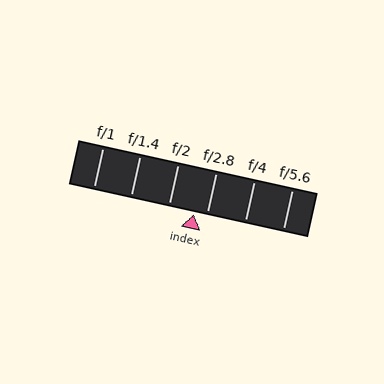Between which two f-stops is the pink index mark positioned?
The index mark is between f/2 and f/2.8.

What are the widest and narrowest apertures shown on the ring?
The widest aperture shown is f/1 and the narrowest is f/5.6.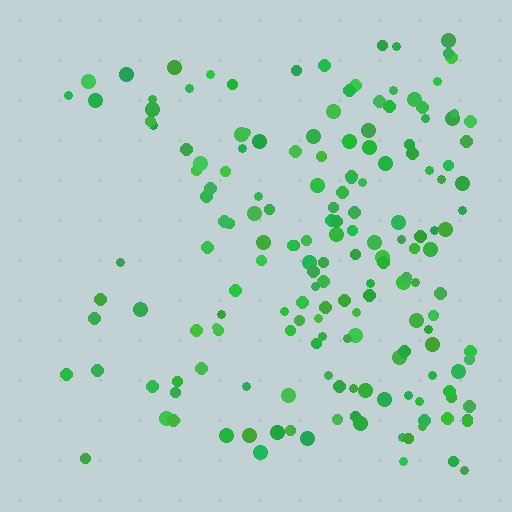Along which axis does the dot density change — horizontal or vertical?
Horizontal.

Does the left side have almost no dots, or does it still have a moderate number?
Still a moderate number, just noticeably fewer than the right.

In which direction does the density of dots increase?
From left to right, with the right side densest.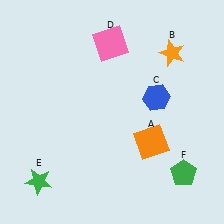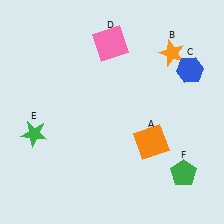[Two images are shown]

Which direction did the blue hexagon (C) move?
The blue hexagon (C) moved right.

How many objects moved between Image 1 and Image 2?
2 objects moved between the two images.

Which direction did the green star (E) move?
The green star (E) moved up.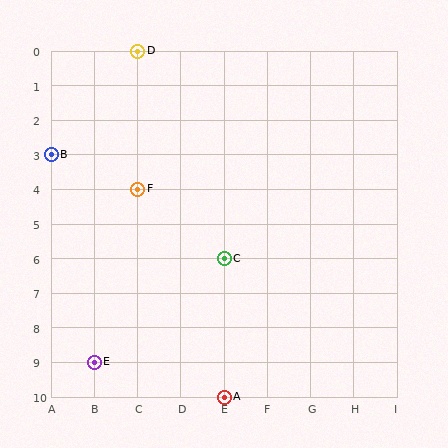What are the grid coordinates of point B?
Point B is at grid coordinates (A, 3).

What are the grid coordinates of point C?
Point C is at grid coordinates (E, 6).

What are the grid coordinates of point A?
Point A is at grid coordinates (E, 10).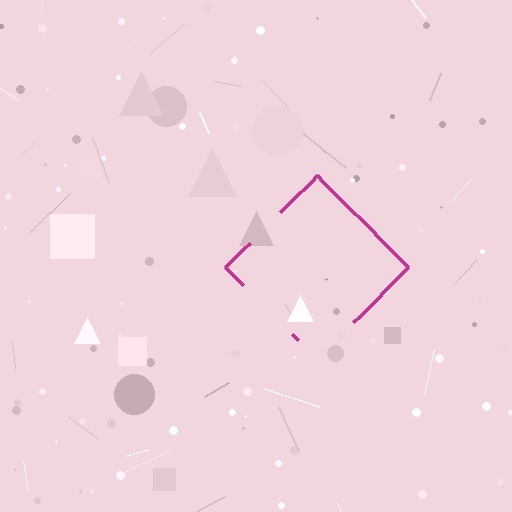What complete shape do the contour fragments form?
The contour fragments form a diamond.